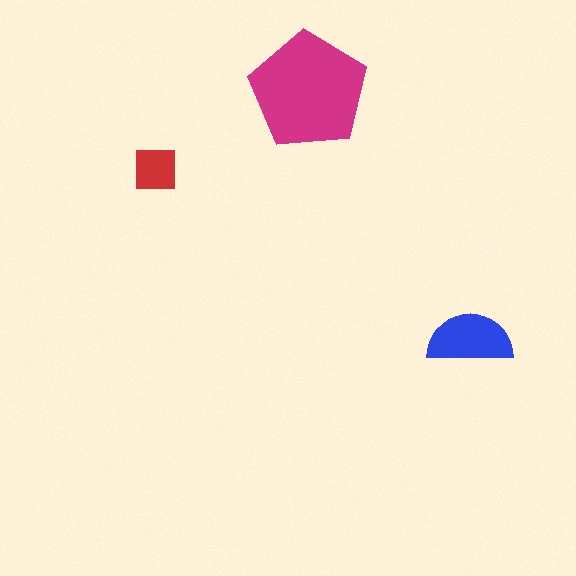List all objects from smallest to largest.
The red square, the blue semicircle, the magenta pentagon.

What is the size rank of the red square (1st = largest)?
3rd.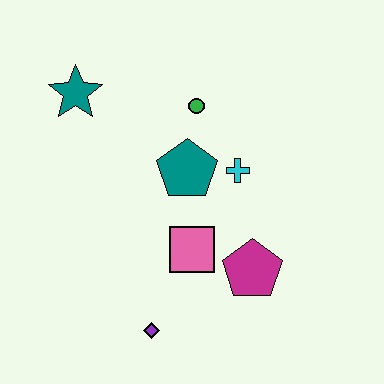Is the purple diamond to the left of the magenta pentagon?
Yes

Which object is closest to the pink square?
The magenta pentagon is closest to the pink square.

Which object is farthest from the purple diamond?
The teal star is farthest from the purple diamond.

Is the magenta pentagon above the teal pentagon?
No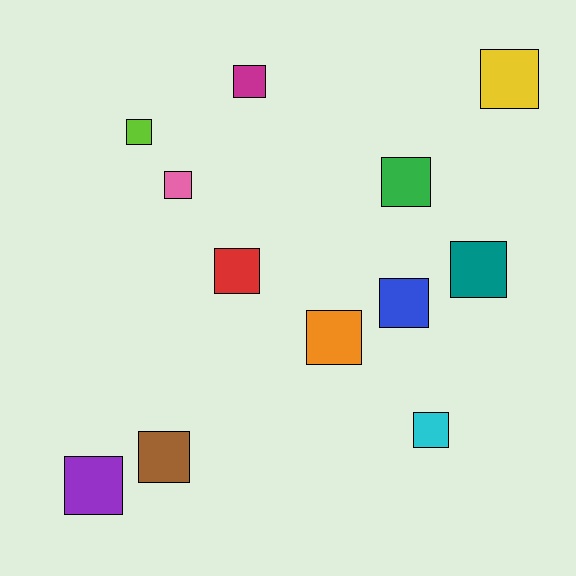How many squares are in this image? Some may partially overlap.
There are 12 squares.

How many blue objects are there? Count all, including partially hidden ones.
There is 1 blue object.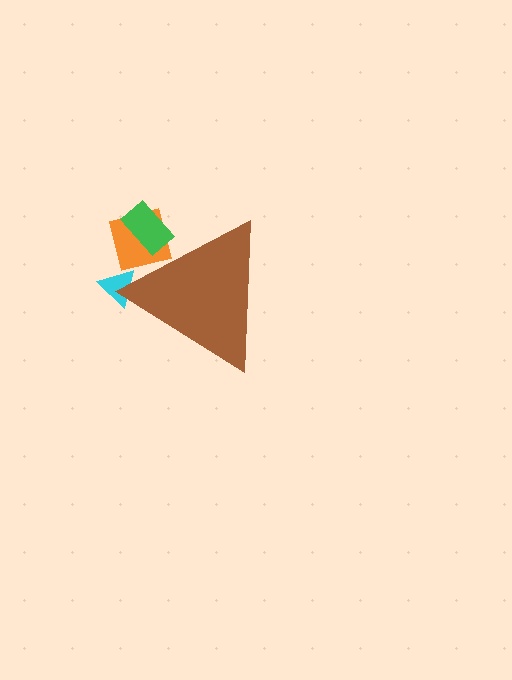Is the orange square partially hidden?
Yes, the orange square is partially hidden behind the brown triangle.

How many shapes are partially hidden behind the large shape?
3 shapes are partially hidden.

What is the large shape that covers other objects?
A brown triangle.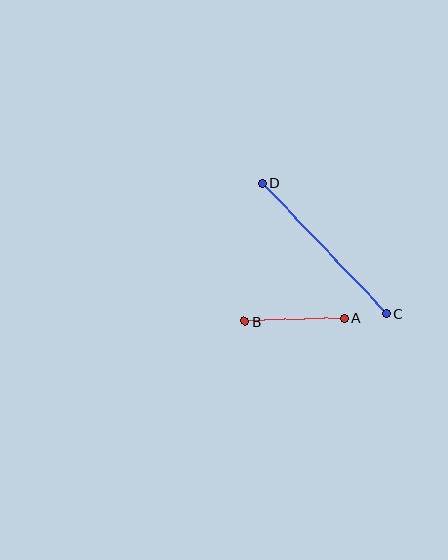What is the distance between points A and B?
The distance is approximately 99 pixels.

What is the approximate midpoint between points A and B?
The midpoint is at approximately (295, 320) pixels.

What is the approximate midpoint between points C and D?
The midpoint is at approximately (325, 249) pixels.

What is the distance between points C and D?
The distance is approximately 180 pixels.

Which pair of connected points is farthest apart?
Points C and D are farthest apart.